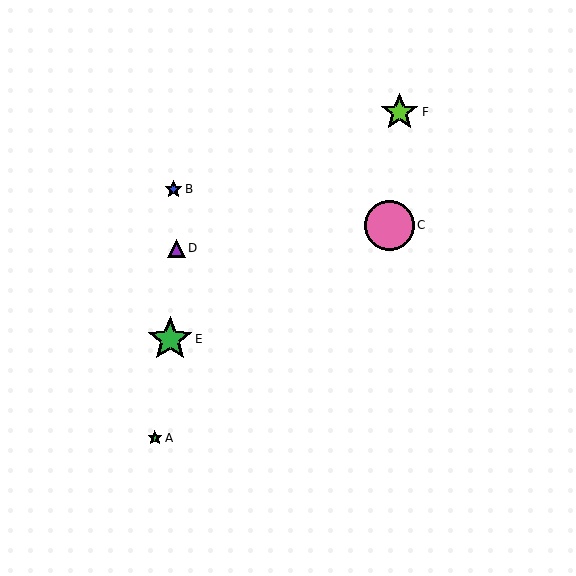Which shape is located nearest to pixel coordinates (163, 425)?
The green star (labeled A) at (155, 438) is nearest to that location.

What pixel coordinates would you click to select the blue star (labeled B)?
Click at (173, 189) to select the blue star B.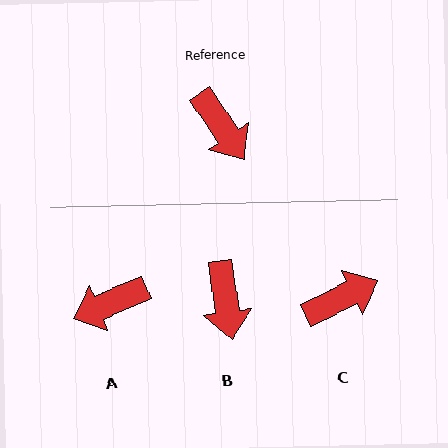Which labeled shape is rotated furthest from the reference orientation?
A, about 102 degrees away.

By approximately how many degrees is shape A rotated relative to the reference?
Approximately 102 degrees clockwise.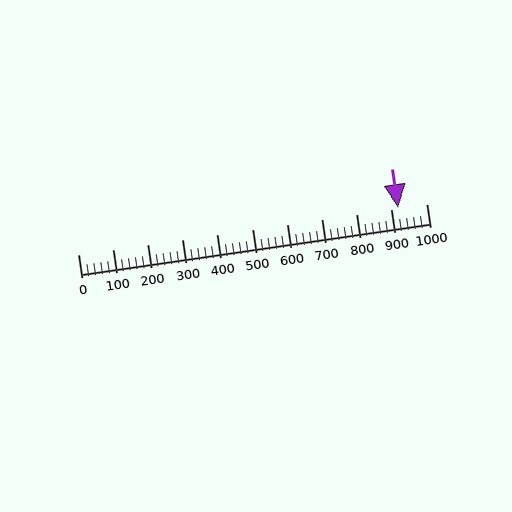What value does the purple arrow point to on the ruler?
The purple arrow points to approximately 920.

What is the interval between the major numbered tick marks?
The major tick marks are spaced 100 units apart.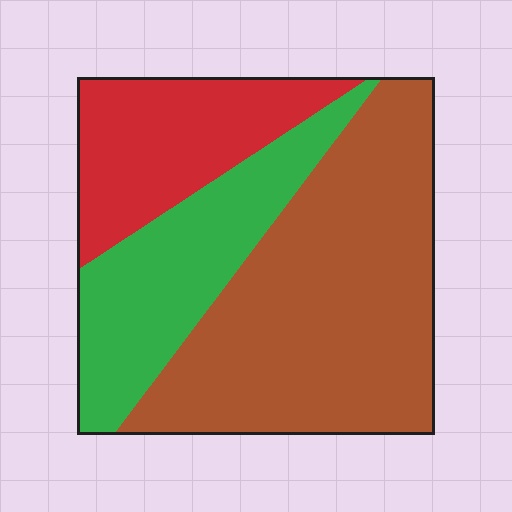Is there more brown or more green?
Brown.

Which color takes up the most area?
Brown, at roughly 50%.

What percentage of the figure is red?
Red covers 22% of the figure.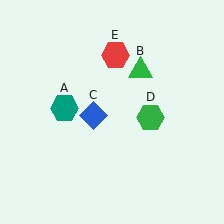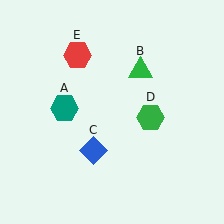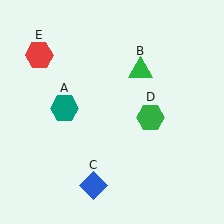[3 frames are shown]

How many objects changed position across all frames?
2 objects changed position: blue diamond (object C), red hexagon (object E).